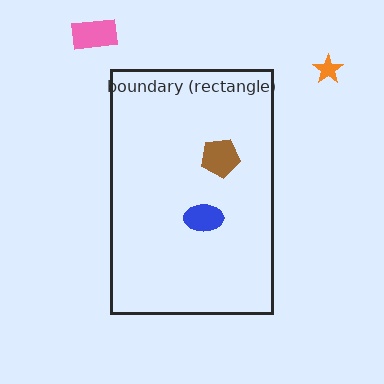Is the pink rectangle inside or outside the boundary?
Outside.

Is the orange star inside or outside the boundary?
Outside.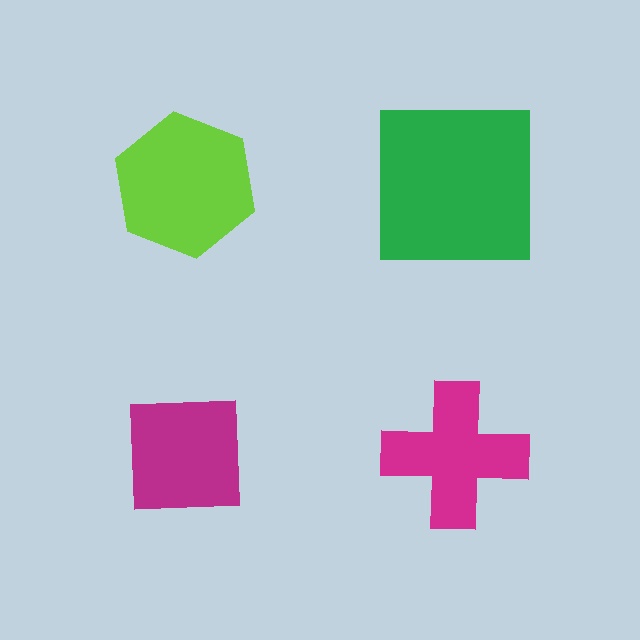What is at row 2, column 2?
A magenta cross.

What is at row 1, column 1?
A lime hexagon.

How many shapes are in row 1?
2 shapes.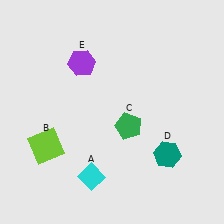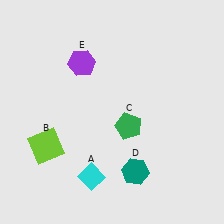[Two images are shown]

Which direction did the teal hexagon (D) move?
The teal hexagon (D) moved left.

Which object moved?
The teal hexagon (D) moved left.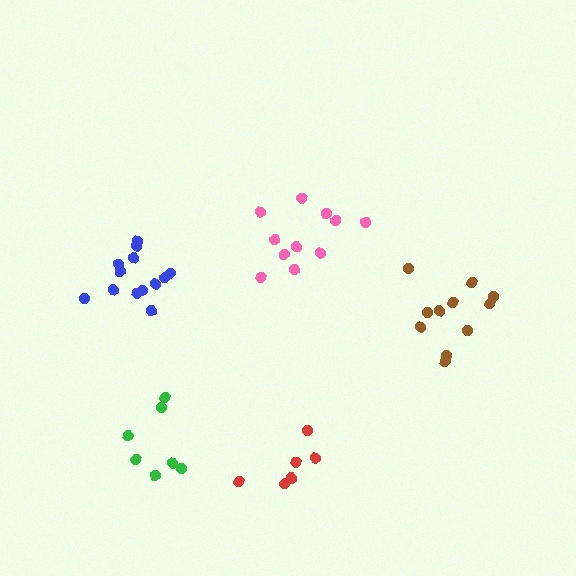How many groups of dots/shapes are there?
There are 5 groups.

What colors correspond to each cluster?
The clusters are colored: pink, brown, red, blue, green.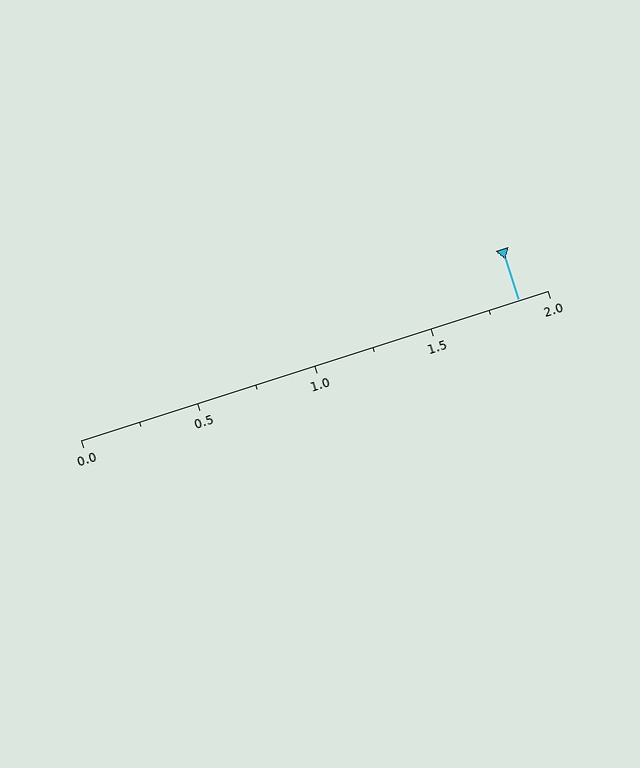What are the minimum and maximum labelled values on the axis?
The axis runs from 0.0 to 2.0.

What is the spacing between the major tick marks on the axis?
The major ticks are spaced 0.5 apart.